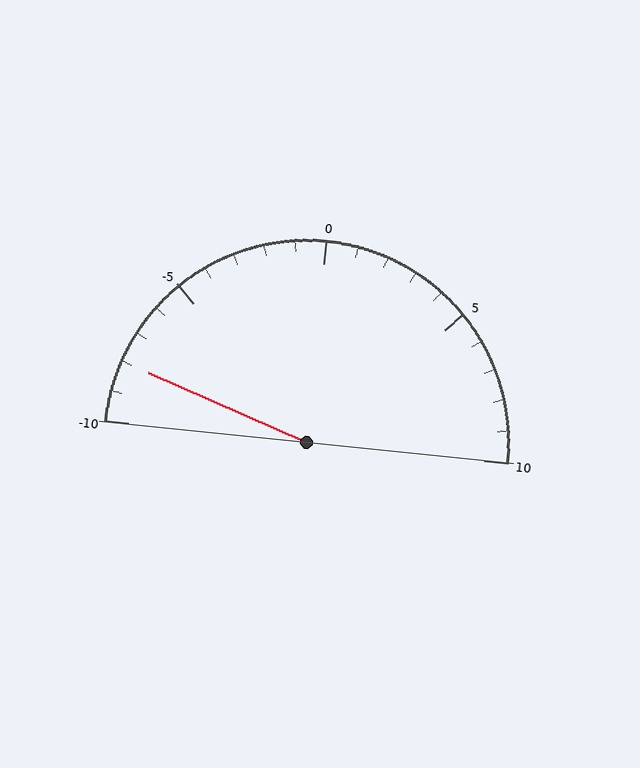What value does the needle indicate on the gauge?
The needle indicates approximately -8.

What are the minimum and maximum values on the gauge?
The gauge ranges from -10 to 10.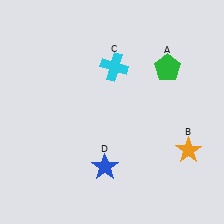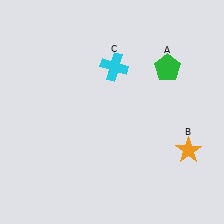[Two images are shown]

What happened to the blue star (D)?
The blue star (D) was removed in Image 2. It was in the bottom-left area of Image 1.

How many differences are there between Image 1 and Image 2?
There is 1 difference between the two images.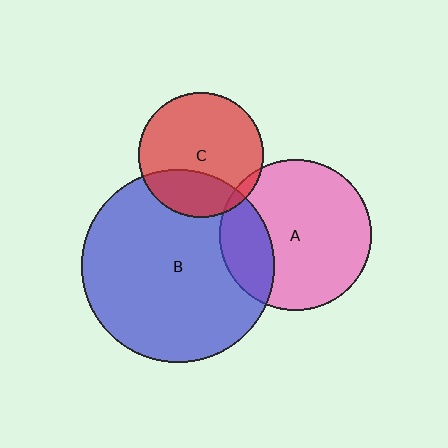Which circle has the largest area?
Circle B (blue).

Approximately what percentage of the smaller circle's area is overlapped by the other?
Approximately 25%.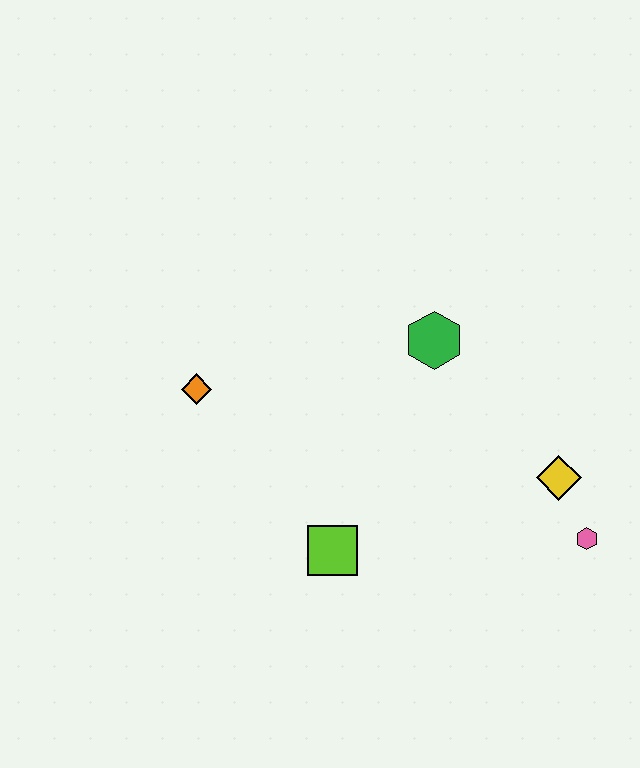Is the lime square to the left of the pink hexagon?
Yes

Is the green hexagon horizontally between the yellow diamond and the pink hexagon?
No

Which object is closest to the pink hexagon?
The yellow diamond is closest to the pink hexagon.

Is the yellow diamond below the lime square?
No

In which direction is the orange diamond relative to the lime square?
The orange diamond is above the lime square.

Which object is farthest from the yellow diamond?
The orange diamond is farthest from the yellow diamond.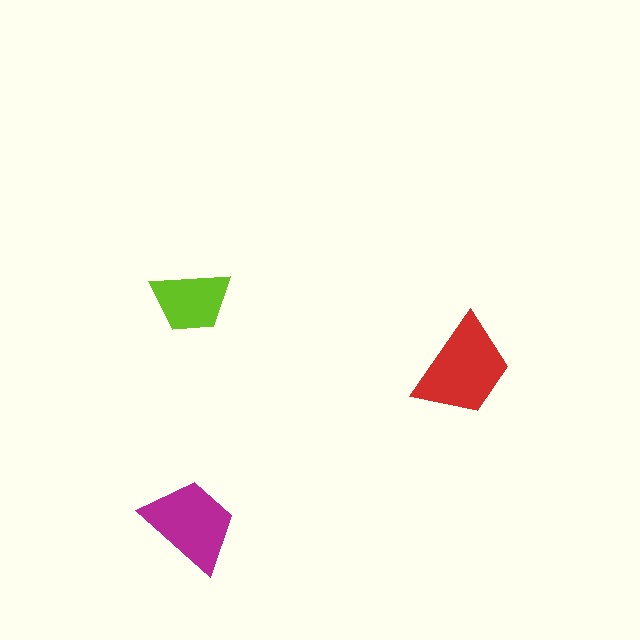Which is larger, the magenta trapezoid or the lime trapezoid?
The magenta one.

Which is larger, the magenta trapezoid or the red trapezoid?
The red one.